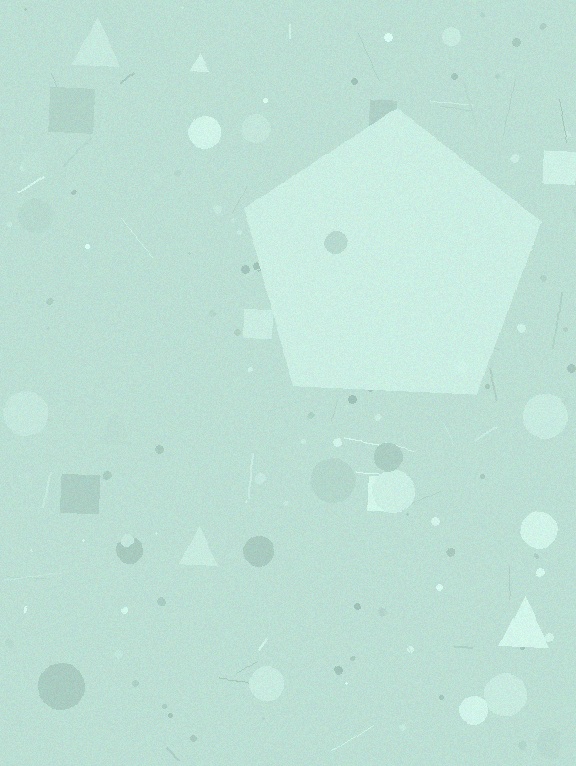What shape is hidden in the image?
A pentagon is hidden in the image.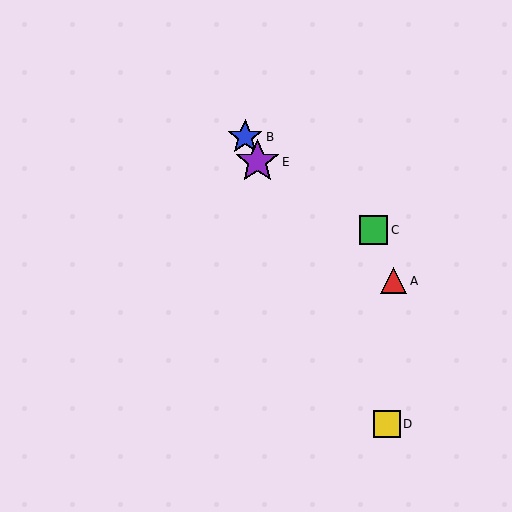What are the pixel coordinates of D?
Object D is at (387, 424).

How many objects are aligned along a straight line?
3 objects (B, D, E) are aligned along a straight line.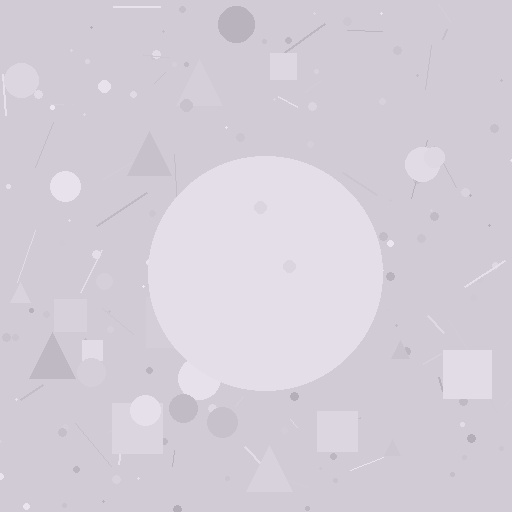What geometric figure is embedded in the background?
A circle is embedded in the background.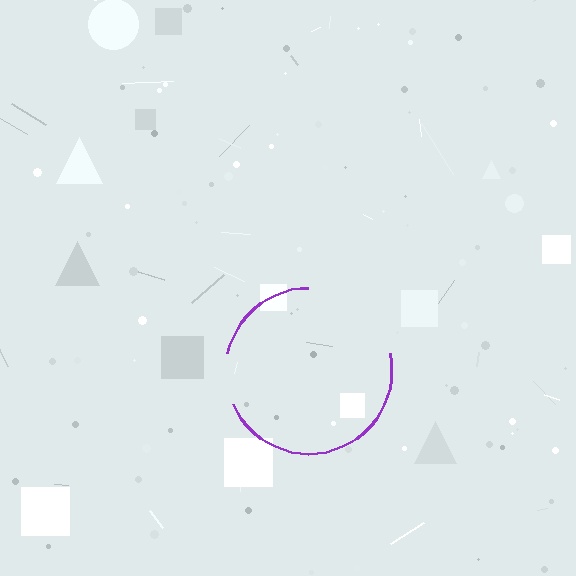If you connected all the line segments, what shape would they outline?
They would outline a circle.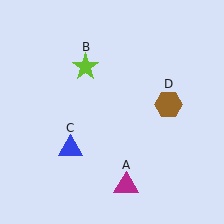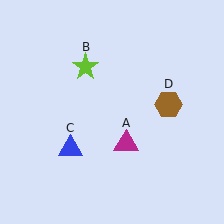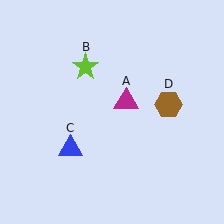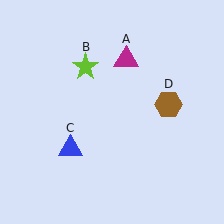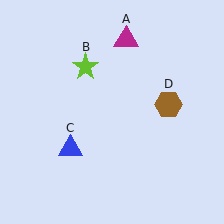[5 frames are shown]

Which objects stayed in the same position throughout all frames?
Lime star (object B) and blue triangle (object C) and brown hexagon (object D) remained stationary.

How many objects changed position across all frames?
1 object changed position: magenta triangle (object A).